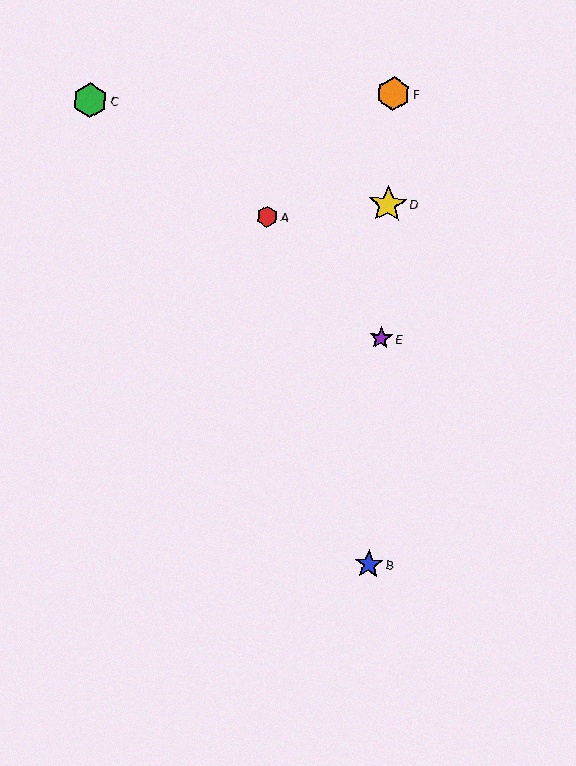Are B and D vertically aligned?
Yes, both are at x≈369.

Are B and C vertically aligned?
No, B is at x≈369 and C is at x≈90.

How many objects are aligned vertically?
4 objects (B, D, E, F) are aligned vertically.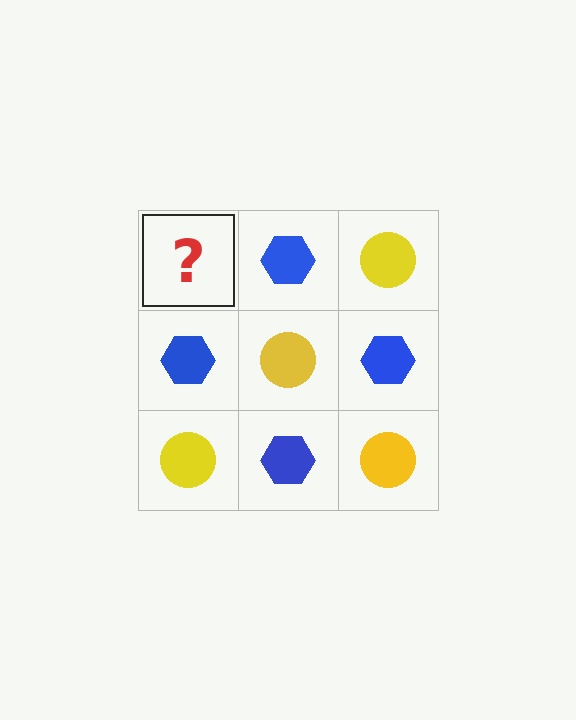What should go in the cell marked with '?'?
The missing cell should contain a yellow circle.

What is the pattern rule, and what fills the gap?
The rule is that it alternates yellow circle and blue hexagon in a checkerboard pattern. The gap should be filled with a yellow circle.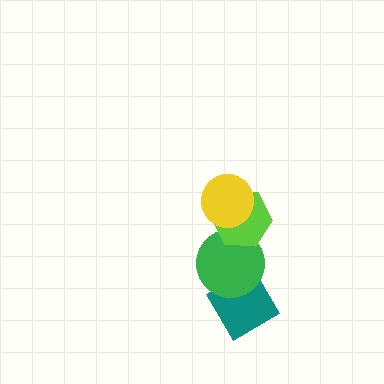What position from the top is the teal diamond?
The teal diamond is 4th from the top.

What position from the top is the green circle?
The green circle is 3rd from the top.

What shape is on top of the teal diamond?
The green circle is on top of the teal diamond.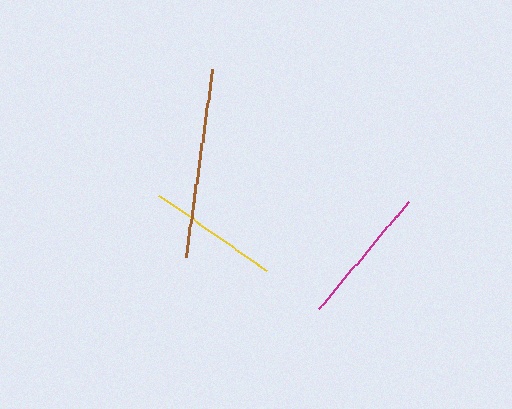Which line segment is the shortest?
The yellow line is the shortest at approximately 132 pixels.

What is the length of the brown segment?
The brown segment is approximately 189 pixels long.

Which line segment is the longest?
The brown line is the longest at approximately 189 pixels.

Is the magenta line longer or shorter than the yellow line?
The magenta line is longer than the yellow line.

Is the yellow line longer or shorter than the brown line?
The brown line is longer than the yellow line.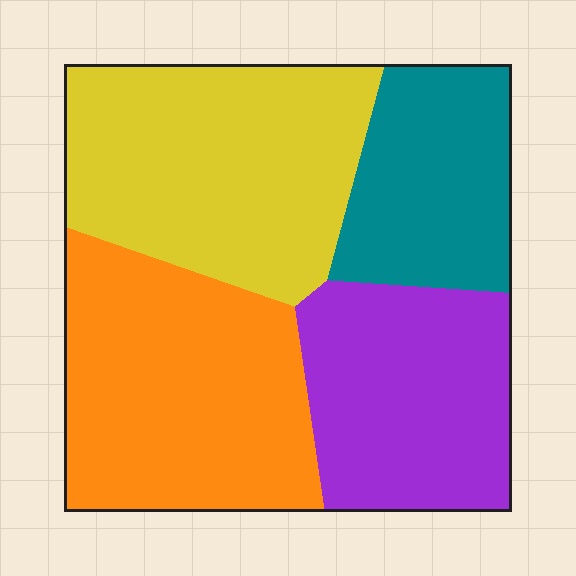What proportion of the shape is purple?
Purple covers roughly 25% of the shape.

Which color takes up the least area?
Teal, at roughly 15%.